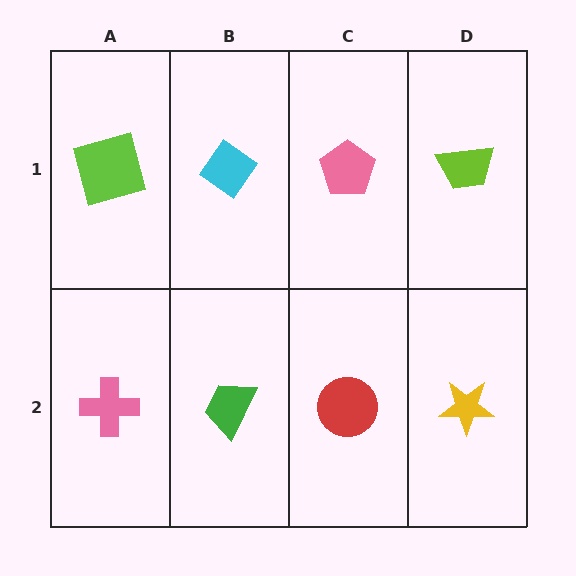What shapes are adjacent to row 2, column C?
A pink pentagon (row 1, column C), a green trapezoid (row 2, column B), a yellow star (row 2, column D).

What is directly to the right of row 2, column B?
A red circle.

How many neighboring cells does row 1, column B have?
3.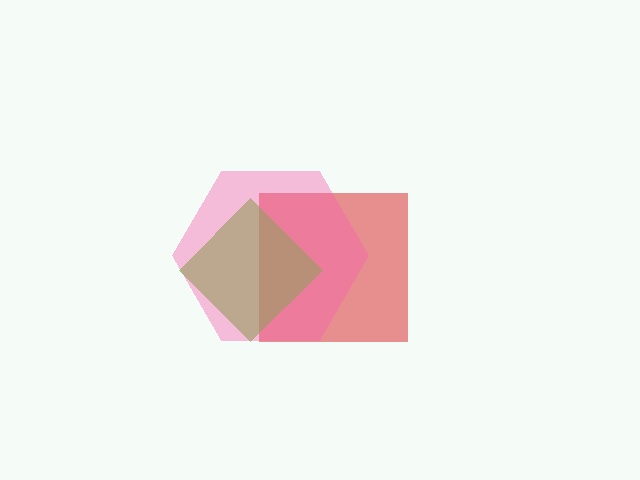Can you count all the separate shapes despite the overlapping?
Yes, there are 3 separate shapes.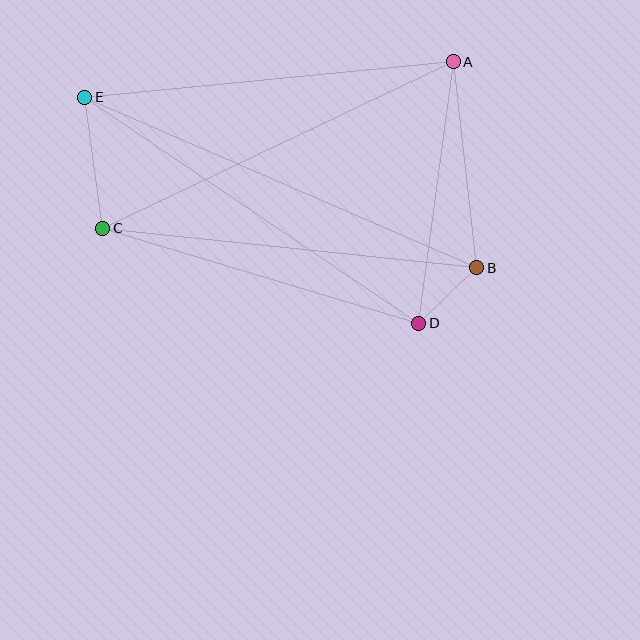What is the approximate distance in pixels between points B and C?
The distance between B and C is approximately 376 pixels.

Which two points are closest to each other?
Points B and D are closest to each other.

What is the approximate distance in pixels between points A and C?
The distance between A and C is approximately 388 pixels.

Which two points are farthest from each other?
Points B and E are farthest from each other.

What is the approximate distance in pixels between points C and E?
The distance between C and E is approximately 132 pixels.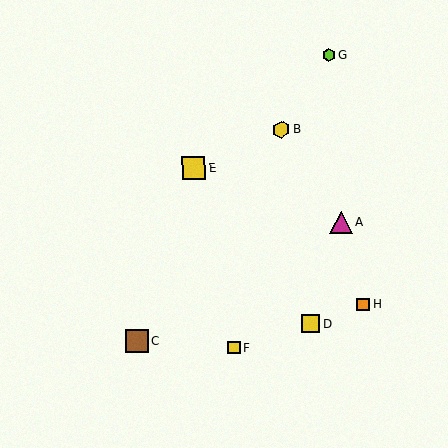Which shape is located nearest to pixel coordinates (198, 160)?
The yellow square (labeled E) at (193, 168) is nearest to that location.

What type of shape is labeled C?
Shape C is a brown square.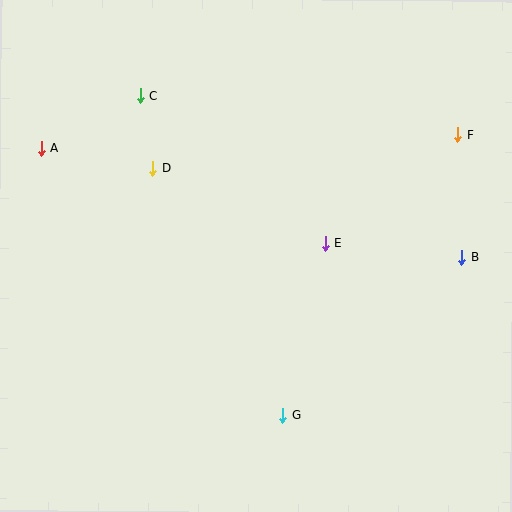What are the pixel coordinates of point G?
Point G is at (282, 415).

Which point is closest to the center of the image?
Point E at (326, 243) is closest to the center.